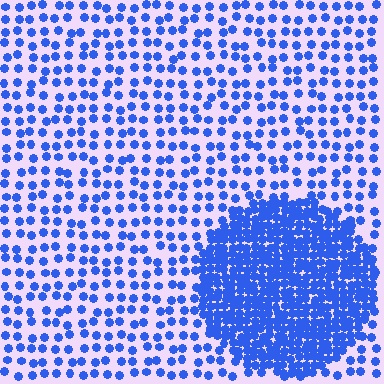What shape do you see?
I see a circle.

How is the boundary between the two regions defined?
The boundary is defined by a change in element density (approximately 2.9x ratio). All elements are the same color, size, and shape.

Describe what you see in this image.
The image contains small blue elements arranged at two different densities. A circle-shaped region is visible where the elements are more densely packed than the surrounding area.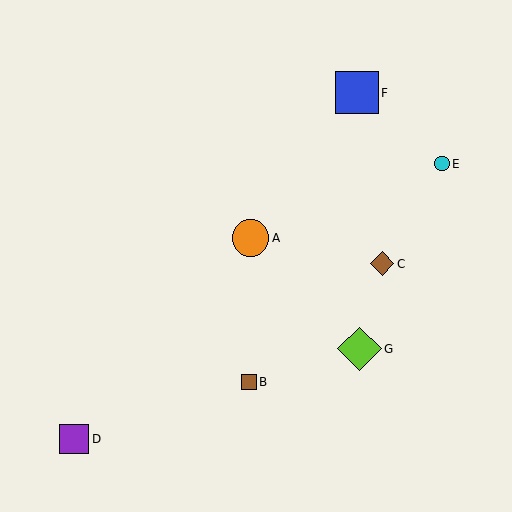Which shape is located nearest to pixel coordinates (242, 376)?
The brown square (labeled B) at (249, 382) is nearest to that location.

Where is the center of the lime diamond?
The center of the lime diamond is at (359, 349).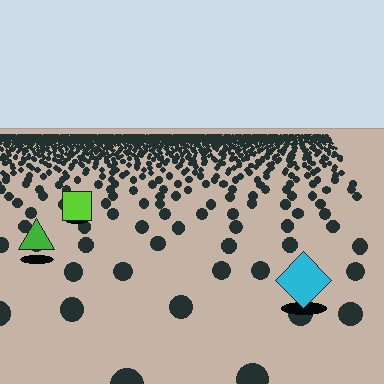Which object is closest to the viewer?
The cyan diamond is closest. The texture marks near it are larger and more spread out.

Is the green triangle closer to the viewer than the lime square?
Yes. The green triangle is closer — you can tell from the texture gradient: the ground texture is coarser near it.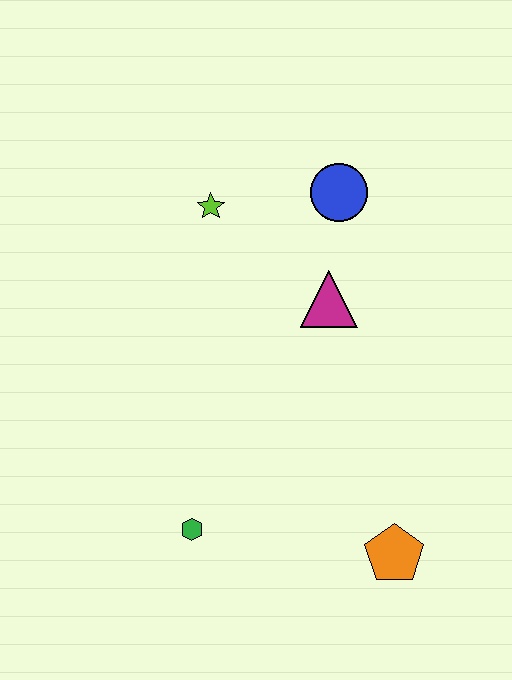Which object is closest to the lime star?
The blue circle is closest to the lime star.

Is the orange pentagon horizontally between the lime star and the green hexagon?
No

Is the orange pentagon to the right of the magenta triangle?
Yes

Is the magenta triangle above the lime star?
No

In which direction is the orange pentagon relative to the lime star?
The orange pentagon is below the lime star.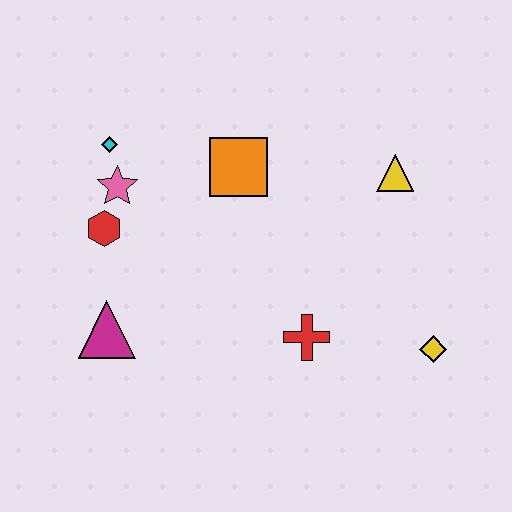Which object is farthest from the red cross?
The cyan diamond is farthest from the red cross.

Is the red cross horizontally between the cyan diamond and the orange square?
No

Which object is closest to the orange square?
The pink star is closest to the orange square.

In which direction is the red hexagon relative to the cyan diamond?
The red hexagon is below the cyan diamond.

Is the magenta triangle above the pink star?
No